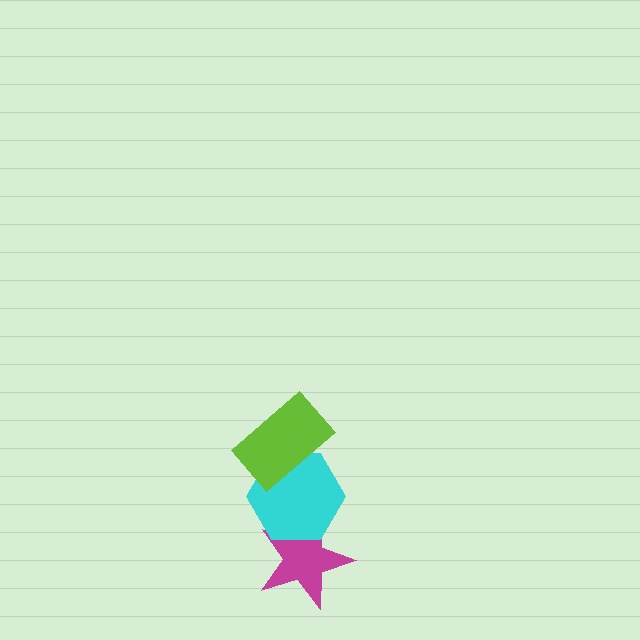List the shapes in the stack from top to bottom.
From top to bottom: the lime rectangle, the cyan hexagon, the magenta star.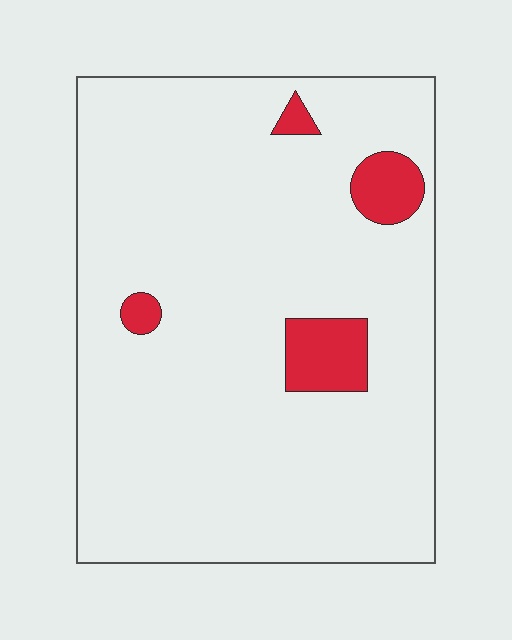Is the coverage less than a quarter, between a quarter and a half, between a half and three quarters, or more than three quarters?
Less than a quarter.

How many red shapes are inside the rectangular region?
4.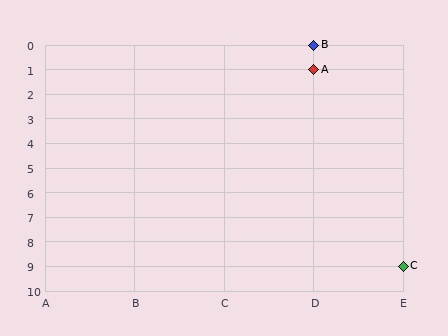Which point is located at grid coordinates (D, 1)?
Point A is at (D, 1).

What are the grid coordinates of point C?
Point C is at grid coordinates (E, 9).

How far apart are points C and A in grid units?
Points C and A are 1 column and 8 rows apart (about 8.1 grid units diagonally).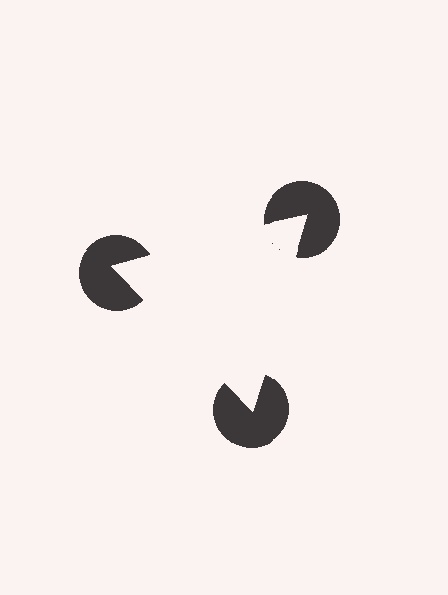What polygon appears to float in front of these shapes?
An illusory triangle — its edges are inferred from the aligned wedge cuts in the pac-man discs, not physically drawn.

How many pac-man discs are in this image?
There are 3 — one at each vertex of the illusory triangle.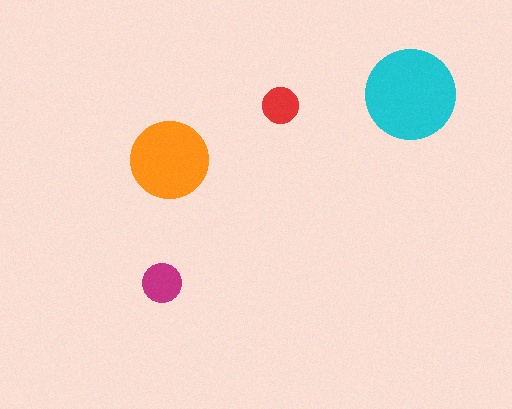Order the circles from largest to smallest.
the cyan one, the orange one, the magenta one, the red one.